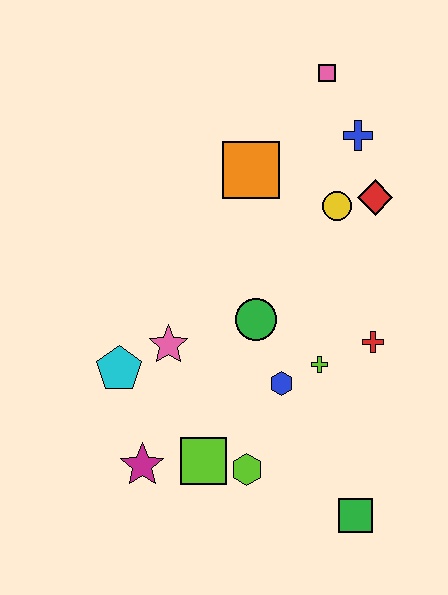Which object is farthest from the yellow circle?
The magenta star is farthest from the yellow circle.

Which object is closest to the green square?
The lime hexagon is closest to the green square.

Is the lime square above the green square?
Yes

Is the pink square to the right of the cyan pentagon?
Yes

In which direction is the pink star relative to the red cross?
The pink star is to the left of the red cross.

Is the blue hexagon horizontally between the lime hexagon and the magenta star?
No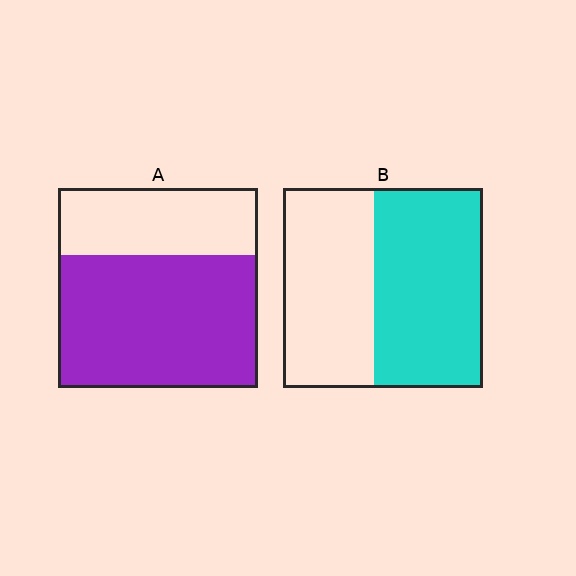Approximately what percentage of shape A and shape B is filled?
A is approximately 65% and B is approximately 55%.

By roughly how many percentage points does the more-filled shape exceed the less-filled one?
By roughly 10 percentage points (A over B).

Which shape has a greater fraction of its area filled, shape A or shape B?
Shape A.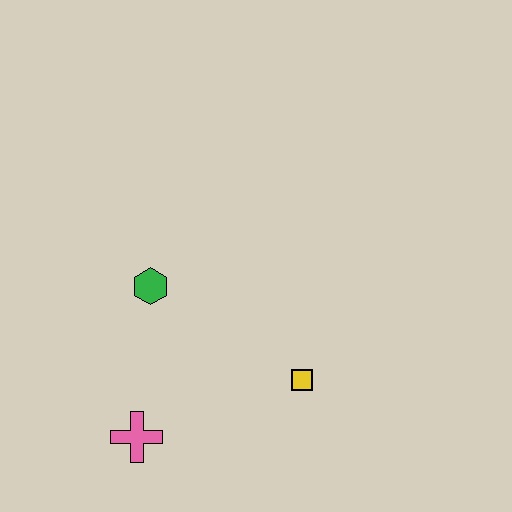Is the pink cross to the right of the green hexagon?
No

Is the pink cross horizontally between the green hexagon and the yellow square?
No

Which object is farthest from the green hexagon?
The yellow square is farthest from the green hexagon.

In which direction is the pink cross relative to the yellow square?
The pink cross is to the left of the yellow square.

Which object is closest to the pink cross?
The green hexagon is closest to the pink cross.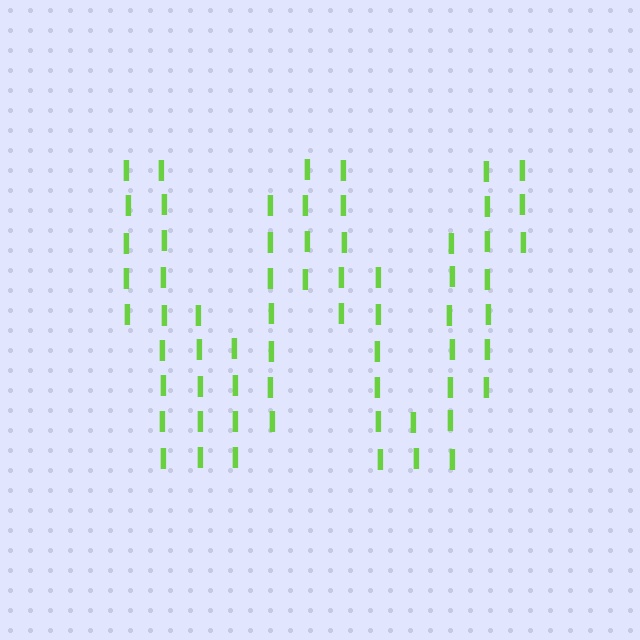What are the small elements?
The small elements are letter I's.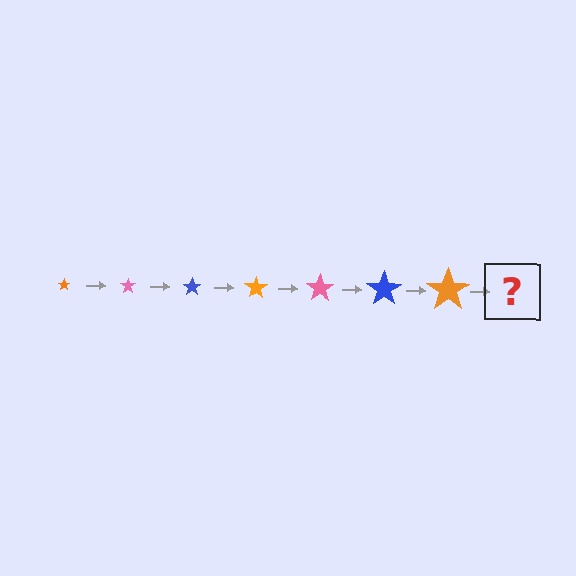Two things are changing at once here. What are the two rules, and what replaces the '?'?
The two rules are that the star grows larger each step and the color cycles through orange, pink, and blue. The '?' should be a pink star, larger than the previous one.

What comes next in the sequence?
The next element should be a pink star, larger than the previous one.